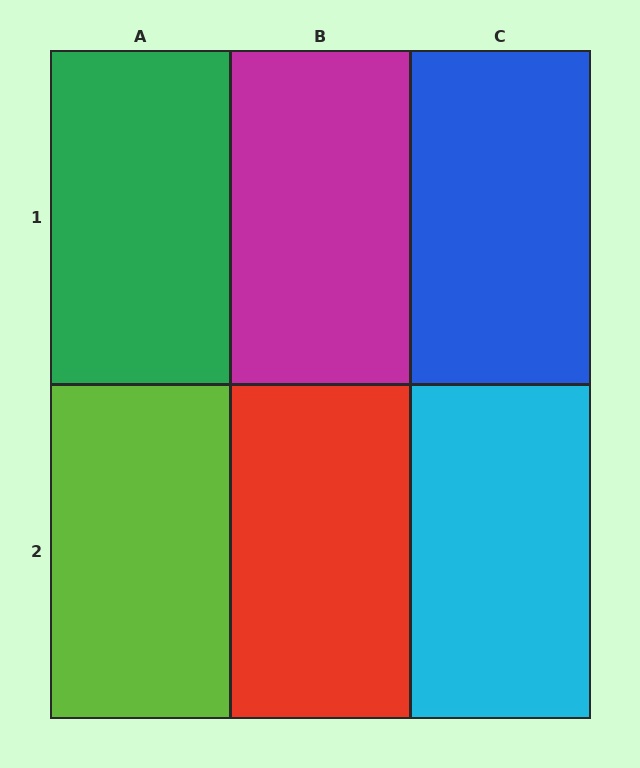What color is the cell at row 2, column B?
Red.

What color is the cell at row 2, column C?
Cyan.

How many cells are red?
1 cell is red.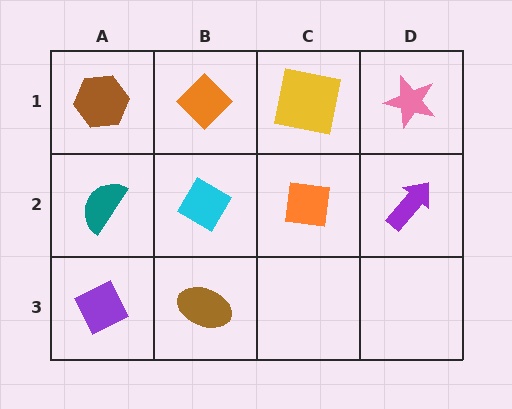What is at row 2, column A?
A teal semicircle.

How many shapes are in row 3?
2 shapes.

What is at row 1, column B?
An orange diamond.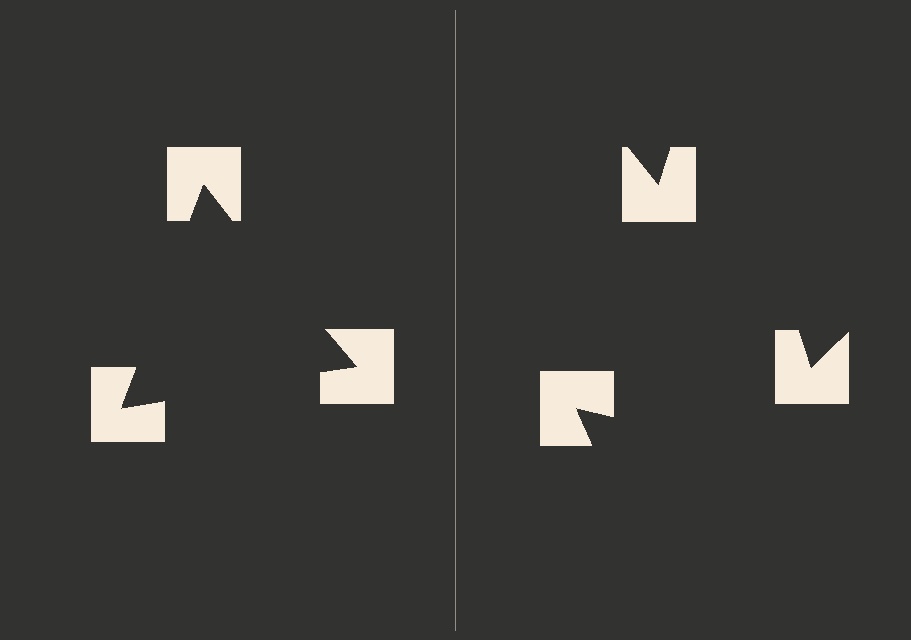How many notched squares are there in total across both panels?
6 — 3 on each side.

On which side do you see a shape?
An illusory triangle appears on the left side. On the right side the wedge cuts are rotated, so no coherent shape forms.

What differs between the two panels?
The notched squares are positioned identically on both sides; only the wedge orientations differ. On the left they align to a triangle; on the right they are misaligned.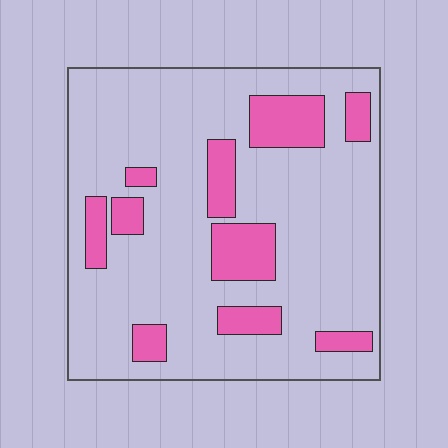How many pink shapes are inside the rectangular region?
10.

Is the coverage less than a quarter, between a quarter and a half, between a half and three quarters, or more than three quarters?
Less than a quarter.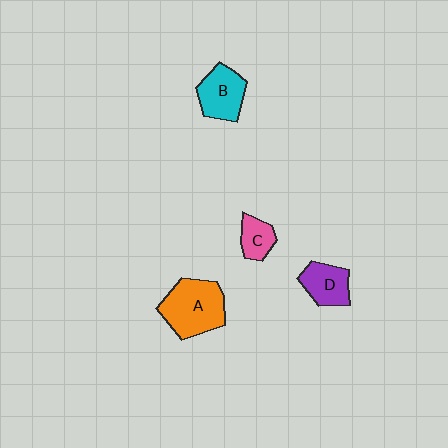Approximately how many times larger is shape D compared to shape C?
Approximately 1.4 times.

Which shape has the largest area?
Shape A (orange).